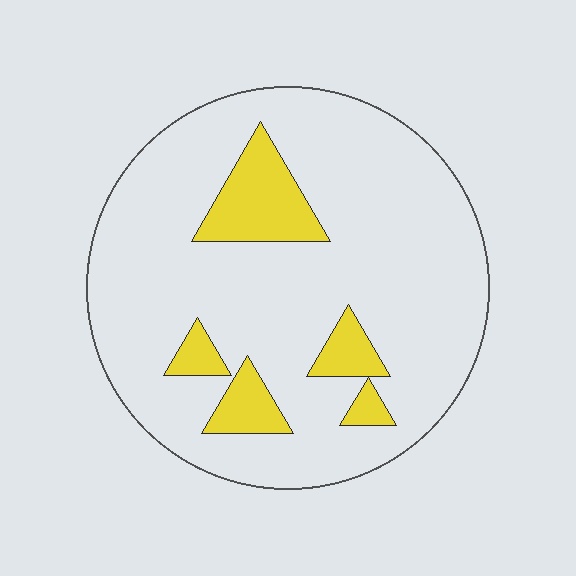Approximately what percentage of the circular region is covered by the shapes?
Approximately 15%.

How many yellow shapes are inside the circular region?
5.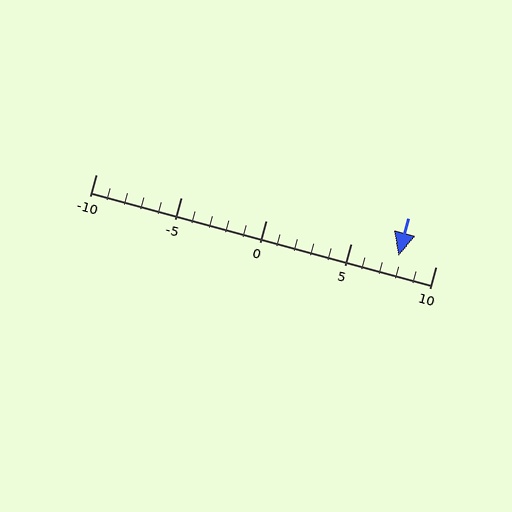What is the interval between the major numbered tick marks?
The major tick marks are spaced 5 units apart.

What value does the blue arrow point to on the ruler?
The blue arrow points to approximately 8.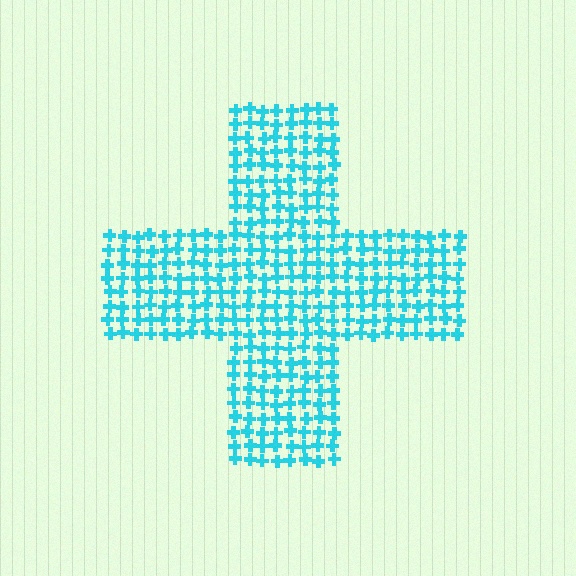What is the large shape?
The large shape is a cross.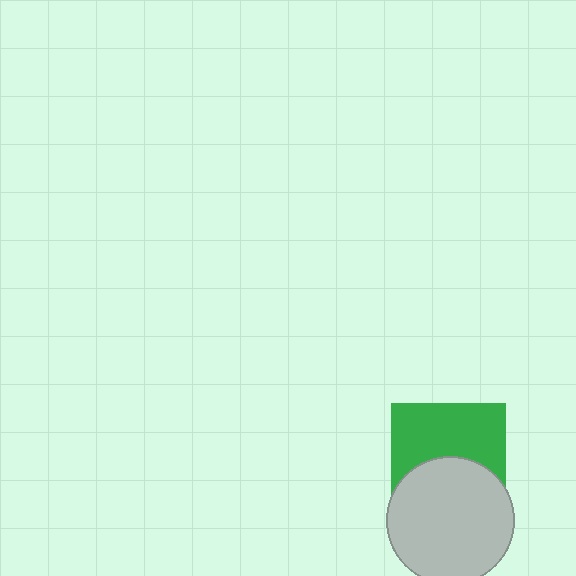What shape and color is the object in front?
The object in front is a light gray circle.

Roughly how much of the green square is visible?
About half of it is visible (roughly 55%).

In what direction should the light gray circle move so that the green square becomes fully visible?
The light gray circle should move down. That is the shortest direction to clear the overlap and leave the green square fully visible.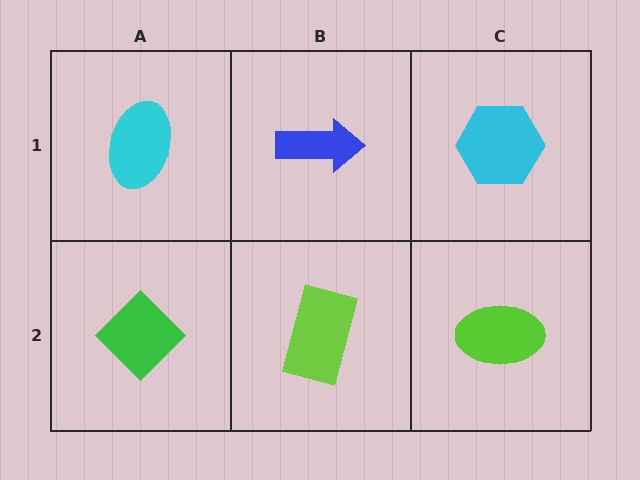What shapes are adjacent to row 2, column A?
A cyan ellipse (row 1, column A), a lime rectangle (row 2, column B).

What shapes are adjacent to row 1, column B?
A lime rectangle (row 2, column B), a cyan ellipse (row 1, column A), a cyan hexagon (row 1, column C).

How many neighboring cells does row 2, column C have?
2.